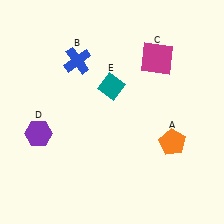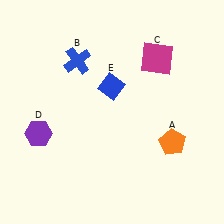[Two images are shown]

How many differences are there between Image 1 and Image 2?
There is 1 difference between the two images.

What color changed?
The diamond (E) changed from teal in Image 1 to blue in Image 2.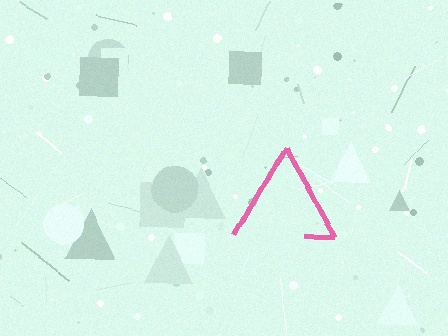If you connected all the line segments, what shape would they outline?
They would outline a triangle.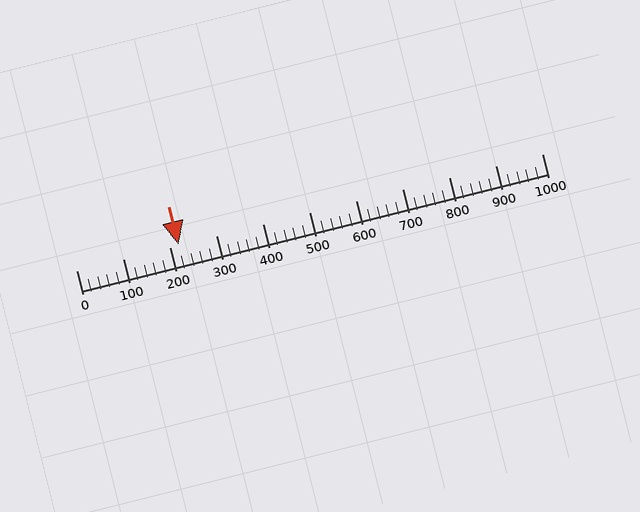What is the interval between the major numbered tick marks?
The major tick marks are spaced 100 units apart.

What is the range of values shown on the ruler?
The ruler shows values from 0 to 1000.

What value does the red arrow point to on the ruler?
The red arrow points to approximately 220.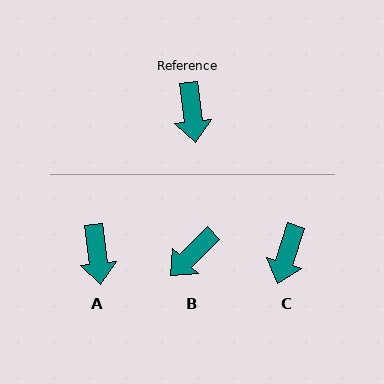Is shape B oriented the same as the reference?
No, it is off by about 52 degrees.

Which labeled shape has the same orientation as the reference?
A.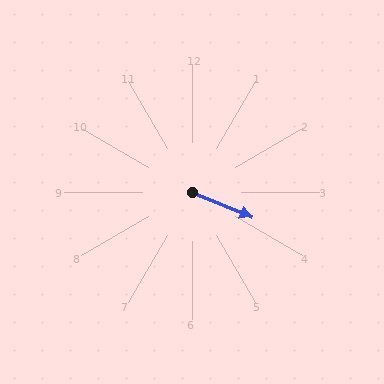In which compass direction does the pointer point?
Southeast.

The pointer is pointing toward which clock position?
Roughly 4 o'clock.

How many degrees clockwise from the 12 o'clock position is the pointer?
Approximately 113 degrees.